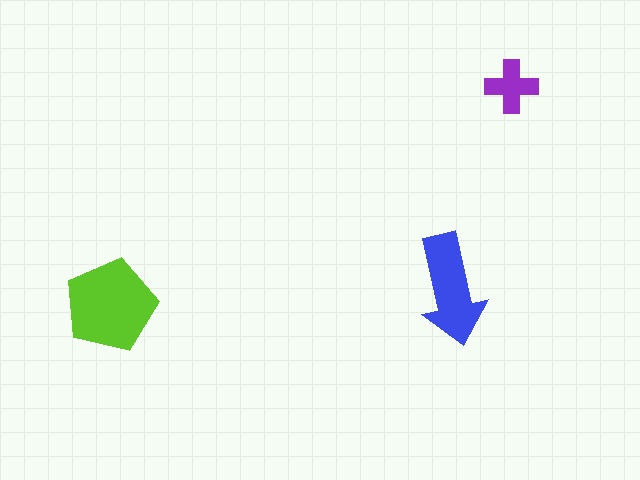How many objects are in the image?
There are 3 objects in the image.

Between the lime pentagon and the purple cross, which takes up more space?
The lime pentagon.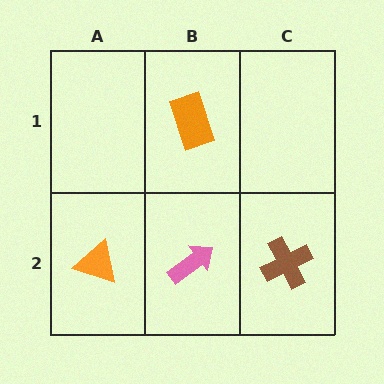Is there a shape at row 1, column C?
No, that cell is empty.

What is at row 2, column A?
An orange triangle.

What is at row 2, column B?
A pink arrow.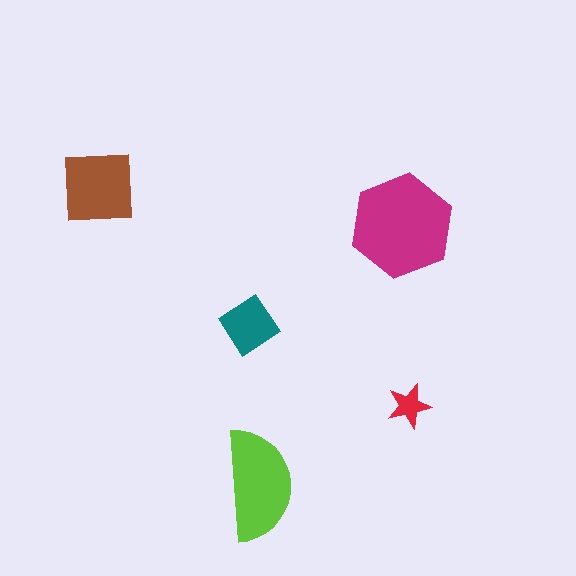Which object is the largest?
The magenta hexagon.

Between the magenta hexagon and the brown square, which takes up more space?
The magenta hexagon.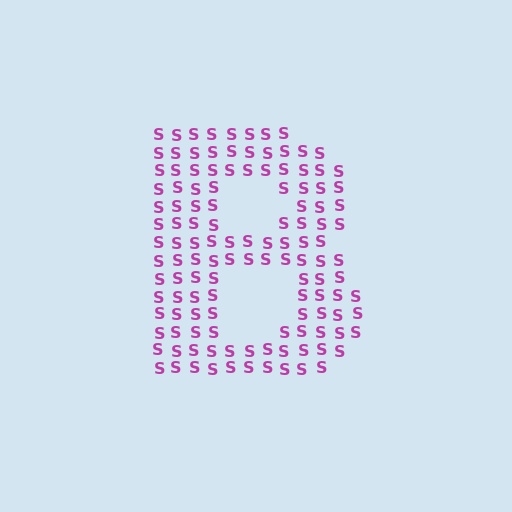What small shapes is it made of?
It is made of small letter S's.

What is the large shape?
The large shape is the letter B.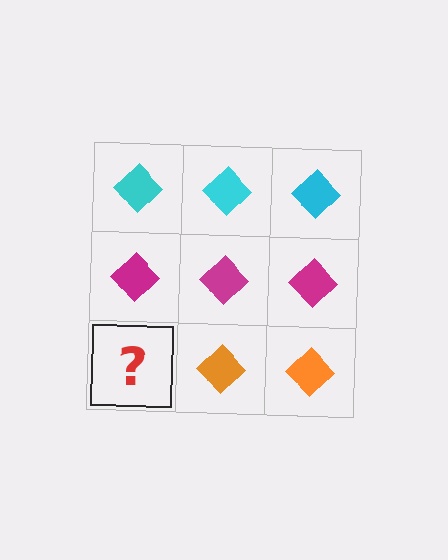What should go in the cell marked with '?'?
The missing cell should contain an orange diamond.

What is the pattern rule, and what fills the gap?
The rule is that each row has a consistent color. The gap should be filled with an orange diamond.